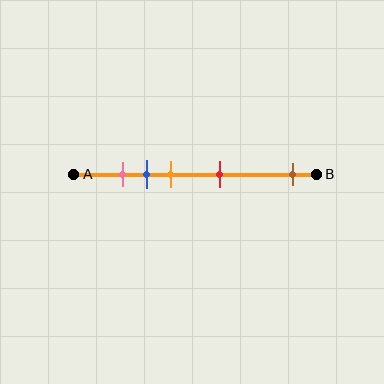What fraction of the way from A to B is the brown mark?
The brown mark is approximately 90% (0.9) of the way from A to B.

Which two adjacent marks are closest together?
The pink and blue marks are the closest adjacent pair.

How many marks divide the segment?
There are 5 marks dividing the segment.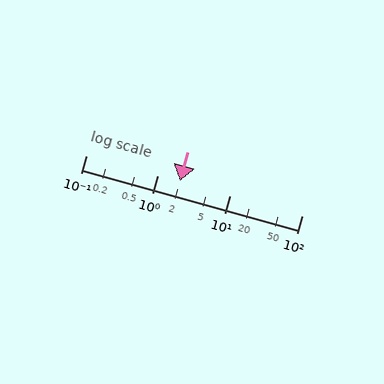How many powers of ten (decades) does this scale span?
The scale spans 3 decades, from 0.1 to 100.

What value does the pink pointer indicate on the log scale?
The pointer indicates approximately 2.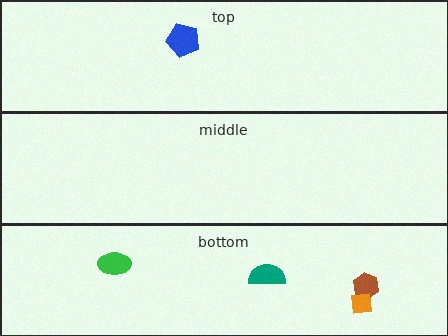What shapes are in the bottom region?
The teal semicircle, the brown hexagon, the green ellipse, the orange square.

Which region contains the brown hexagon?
The bottom region.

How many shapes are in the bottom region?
4.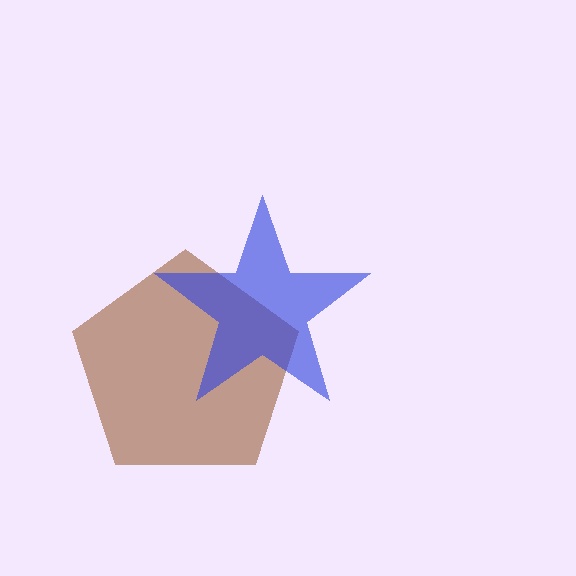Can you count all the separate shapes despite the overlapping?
Yes, there are 2 separate shapes.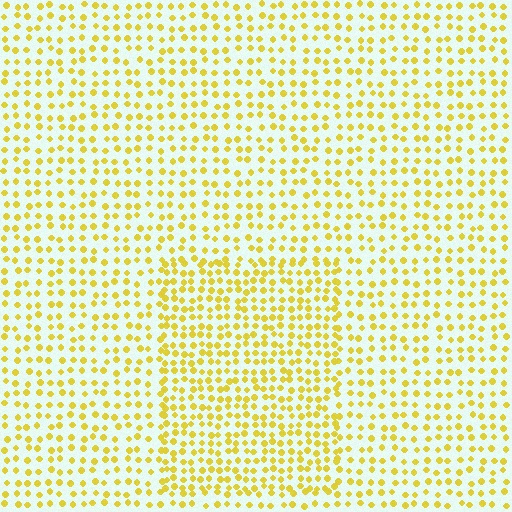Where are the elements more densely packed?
The elements are more densely packed inside the rectangle boundary.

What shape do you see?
I see a rectangle.